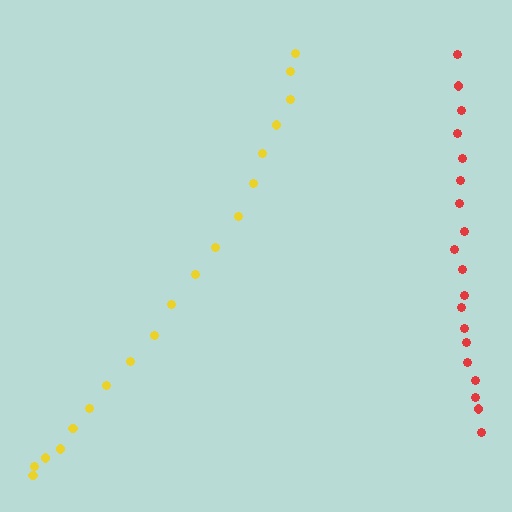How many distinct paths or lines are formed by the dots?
There are 2 distinct paths.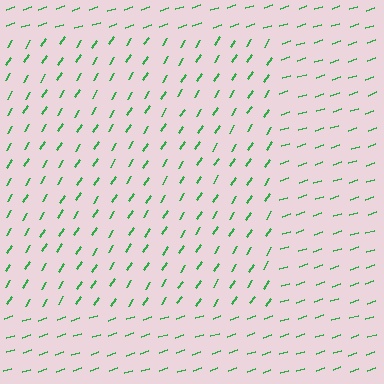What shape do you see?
I see a rectangle.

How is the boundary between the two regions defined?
The boundary is defined purely by a change in line orientation (approximately 39 degrees difference). All lines are the same color and thickness.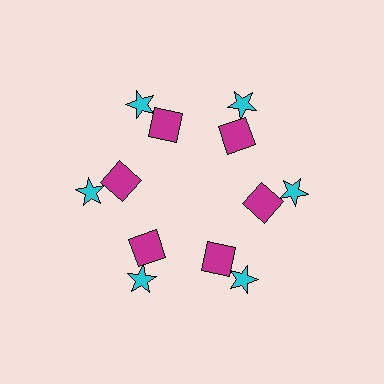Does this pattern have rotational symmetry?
Yes, this pattern has 6-fold rotational symmetry. It looks the same after rotating 60 degrees around the center.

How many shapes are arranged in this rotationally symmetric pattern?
There are 12 shapes, arranged in 6 groups of 2.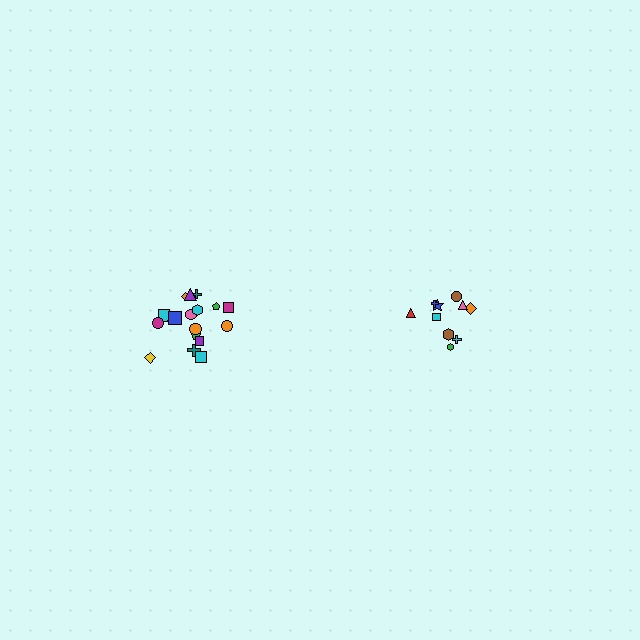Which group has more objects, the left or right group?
The left group.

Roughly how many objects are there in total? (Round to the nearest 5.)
Roughly 30 objects in total.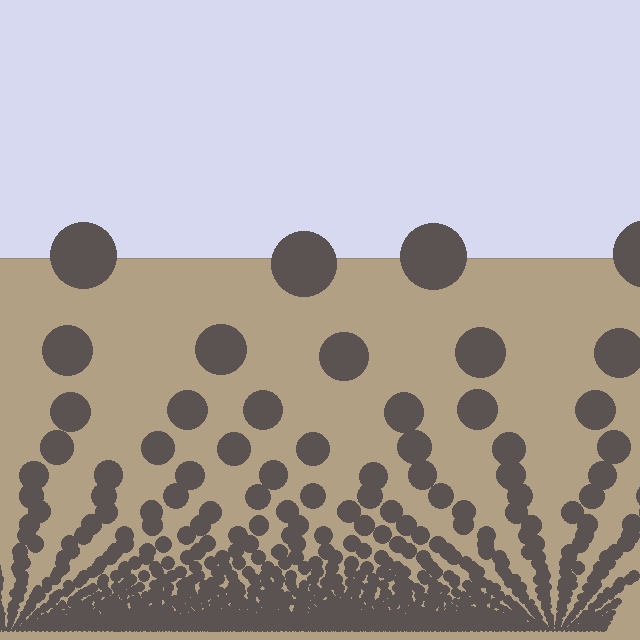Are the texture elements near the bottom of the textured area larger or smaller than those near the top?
Smaller. The gradient is inverted — elements near the bottom are smaller and denser.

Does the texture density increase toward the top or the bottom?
Density increases toward the bottom.